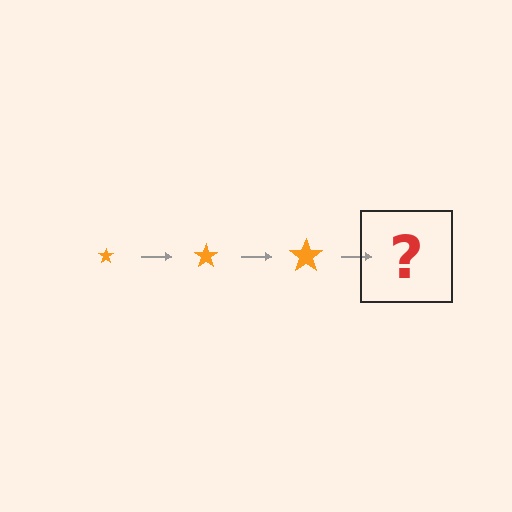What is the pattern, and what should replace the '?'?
The pattern is that the star gets progressively larger each step. The '?' should be an orange star, larger than the previous one.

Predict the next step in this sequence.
The next step is an orange star, larger than the previous one.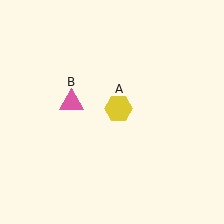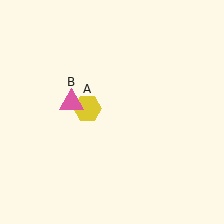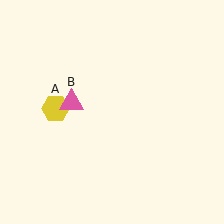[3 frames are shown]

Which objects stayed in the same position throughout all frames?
Pink triangle (object B) remained stationary.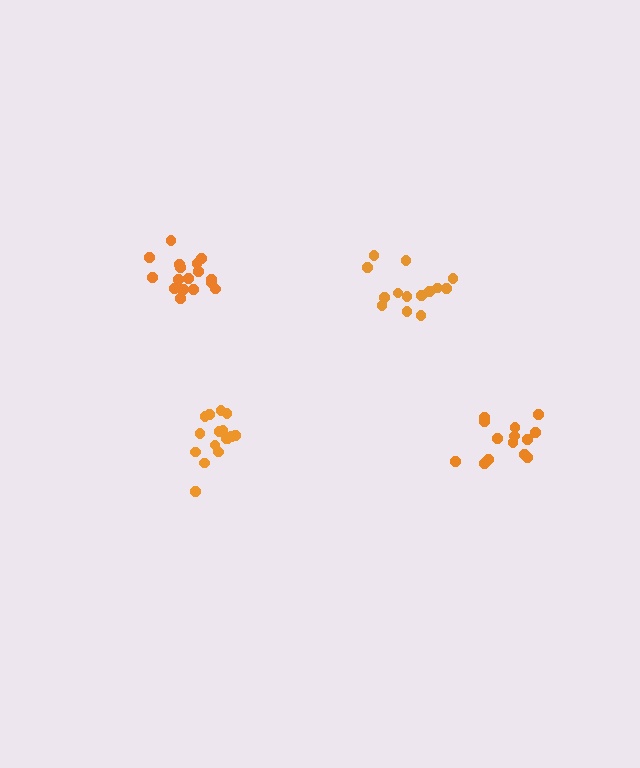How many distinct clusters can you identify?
There are 4 distinct clusters.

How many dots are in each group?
Group 1: 18 dots, Group 2: 14 dots, Group 3: 15 dots, Group 4: 16 dots (63 total).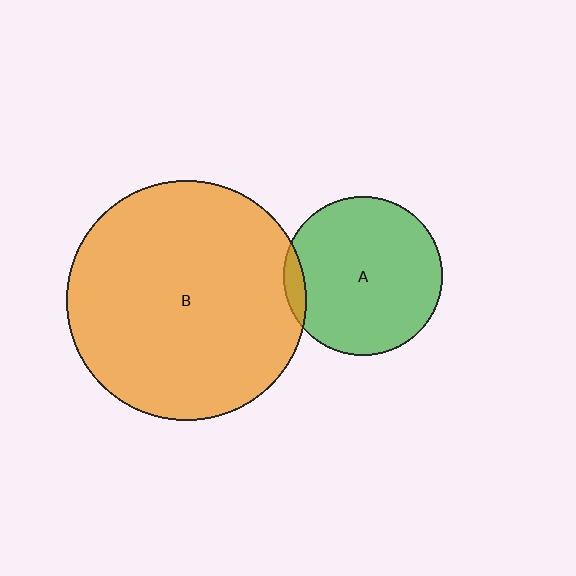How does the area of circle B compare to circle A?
Approximately 2.3 times.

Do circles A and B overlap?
Yes.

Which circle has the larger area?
Circle B (orange).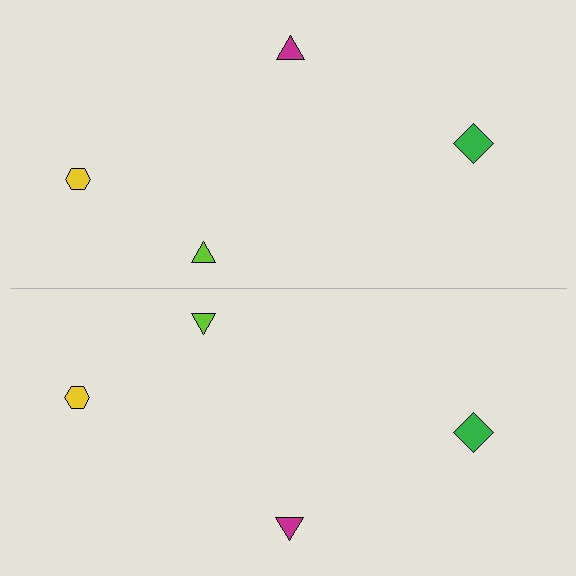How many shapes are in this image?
There are 8 shapes in this image.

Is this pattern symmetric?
Yes, this pattern has bilateral (reflection) symmetry.